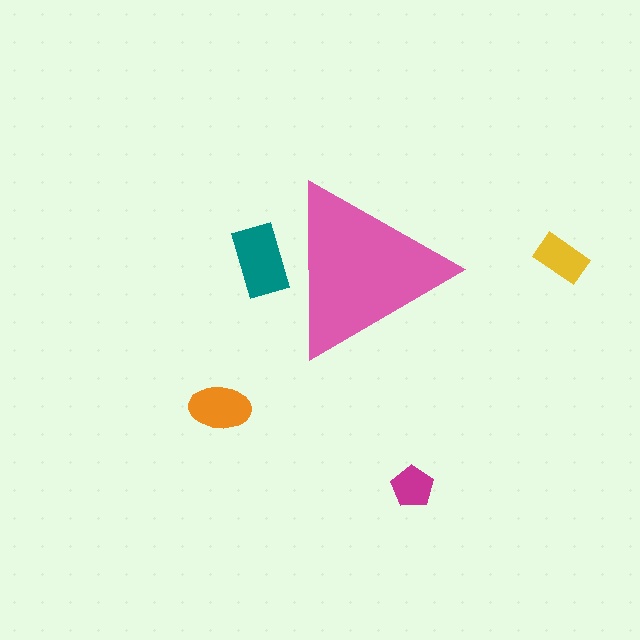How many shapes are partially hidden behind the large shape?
1 shape is partially hidden.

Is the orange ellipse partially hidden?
No, the orange ellipse is fully visible.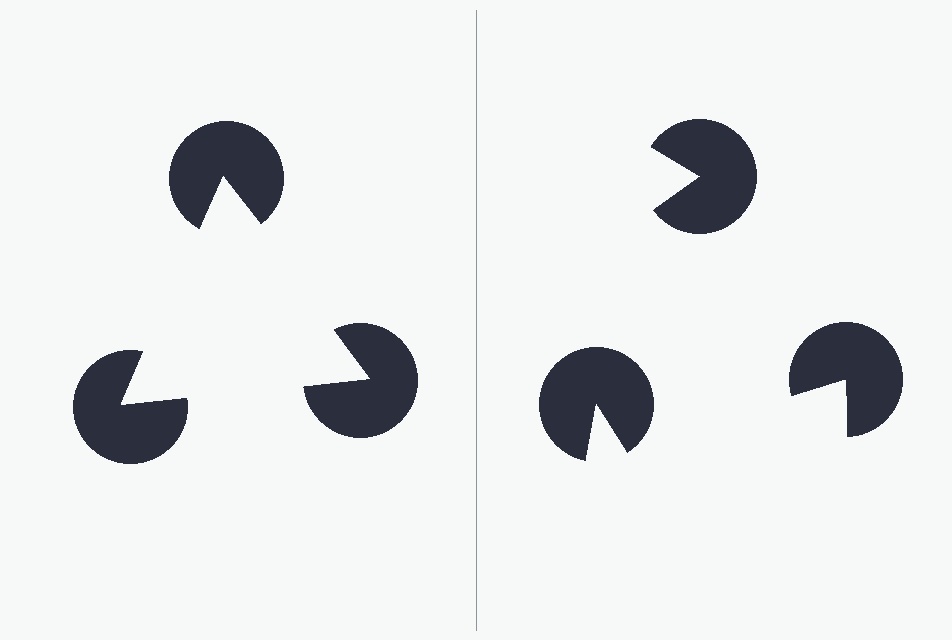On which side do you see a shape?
An illusory triangle appears on the left side. On the right side the wedge cuts are rotated, so no coherent shape forms.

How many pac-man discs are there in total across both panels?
6 — 3 on each side.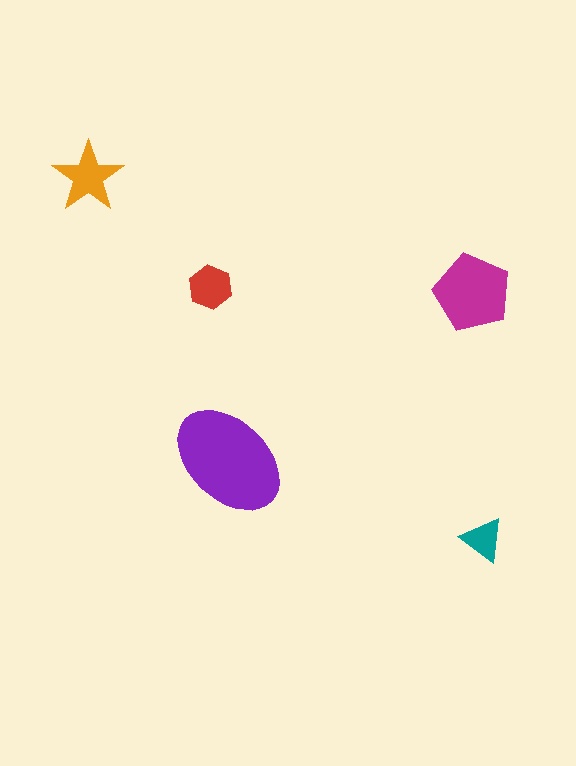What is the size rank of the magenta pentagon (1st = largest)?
2nd.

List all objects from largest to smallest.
The purple ellipse, the magenta pentagon, the orange star, the red hexagon, the teal triangle.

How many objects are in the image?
There are 5 objects in the image.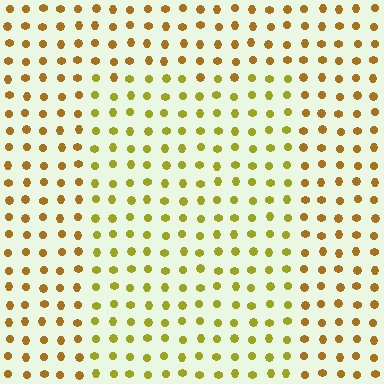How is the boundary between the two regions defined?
The boundary is defined purely by a slight shift in hue (about 29 degrees). Spacing, size, and orientation are identical on both sides.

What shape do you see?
I see a rectangle.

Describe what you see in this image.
The image is filled with small brown elements in a uniform arrangement. A rectangle-shaped region is visible where the elements are tinted to a slightly different hue, forming a subtle color boundary.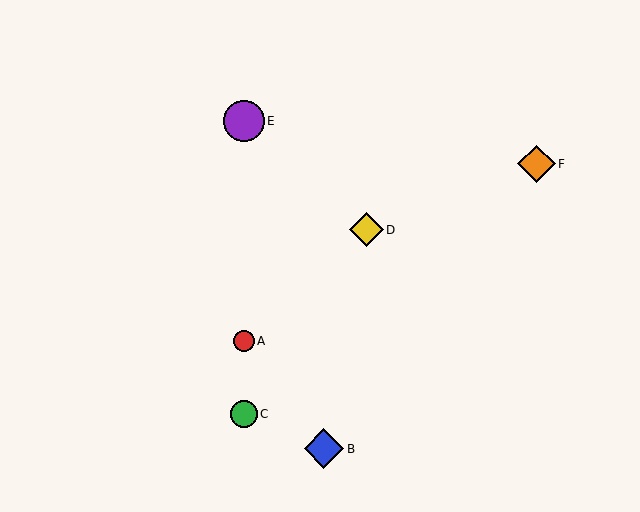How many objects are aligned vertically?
3 objects (A, C, E) are aligned vertically.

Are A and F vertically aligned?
No, A is at x≈244 and F is at x≈537.